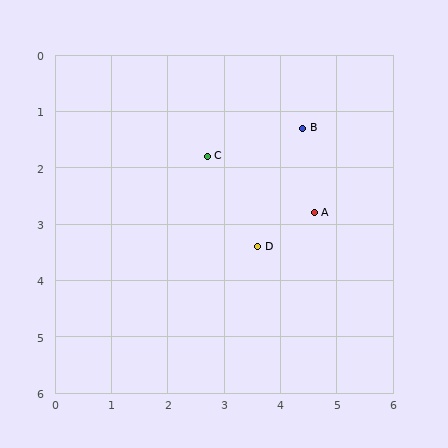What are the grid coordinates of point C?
Point C is at approximately (2.7, 1.8).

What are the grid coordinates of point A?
Point A is at approximately (4.6, 2.8).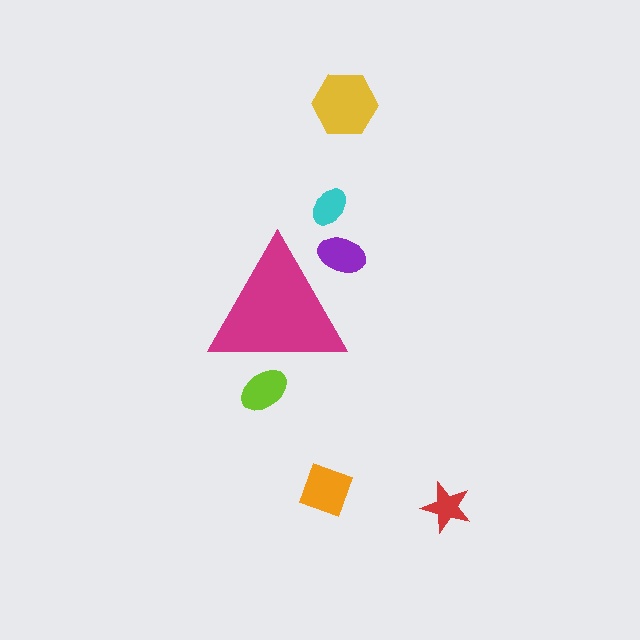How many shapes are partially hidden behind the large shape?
2 shapes are partially hidden.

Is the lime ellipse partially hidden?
Yes, the lime ellipse is partially hidden behind the magenta triangle.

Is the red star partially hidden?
No, the red star is fully visible.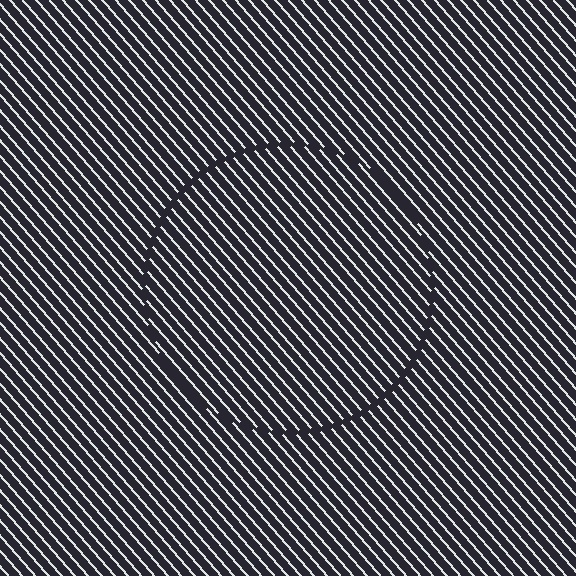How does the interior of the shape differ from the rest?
The interior of the shape contains the same grating, shifted by half a period — the contour is defined by the phase discontinuity where line-ends from the inner and outer gratings abut.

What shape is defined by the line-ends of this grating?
An illusory circle. The interior of the shape contains the same grating, shifted by half a period — the contour is defined by the phase discontinuity where line-ends from the inner and outer gratings abut.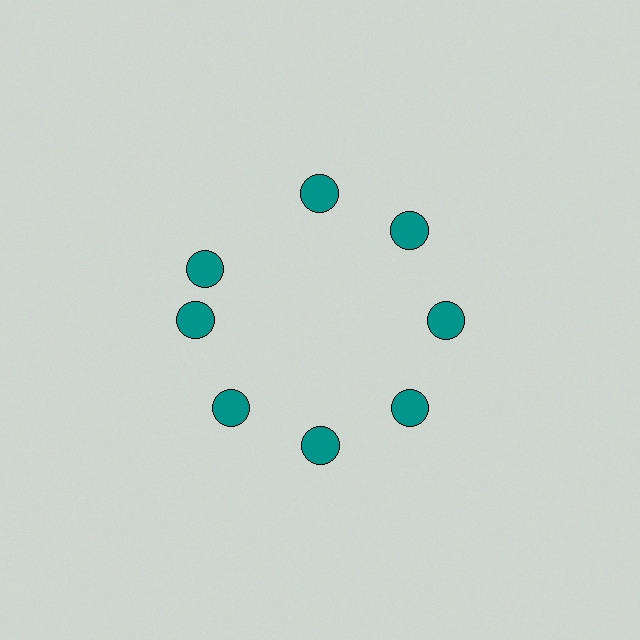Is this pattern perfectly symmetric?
No. The 8 teal circles are arranged in a ring, but one element near the 10 o'clock position is rotated out of alignment along the ring, breaking the 8-fold rotational symmetry.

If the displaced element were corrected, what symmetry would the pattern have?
It would have 8-fold rotational symmetry — the pattern would map onto itself every 45 degrees.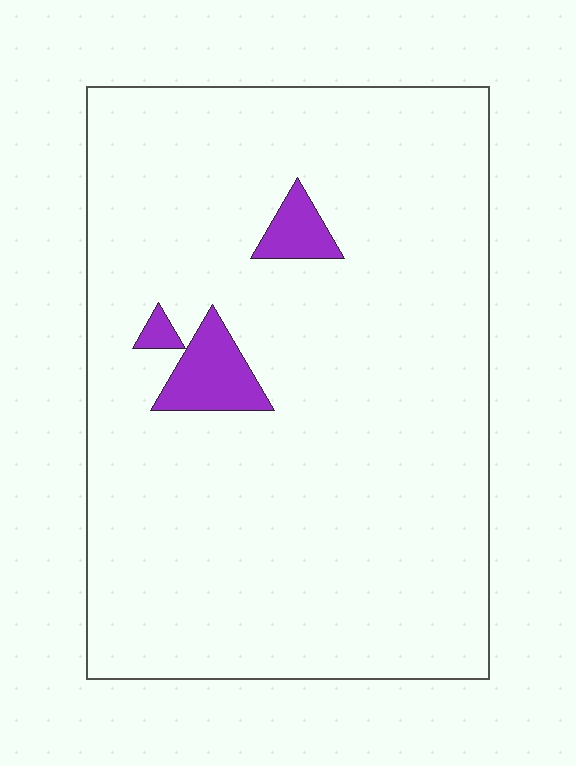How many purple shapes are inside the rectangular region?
3.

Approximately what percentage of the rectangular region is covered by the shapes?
Approximately 5%.